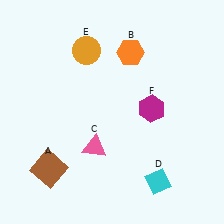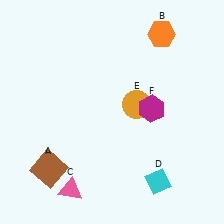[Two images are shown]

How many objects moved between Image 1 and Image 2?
3 objects moved between the two images.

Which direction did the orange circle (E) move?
The orange circle (E) moved down.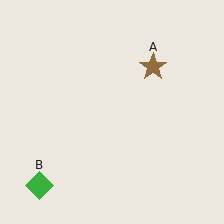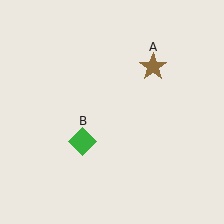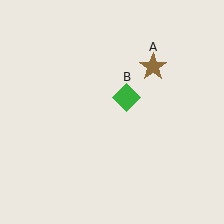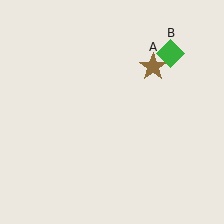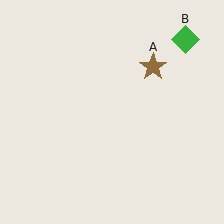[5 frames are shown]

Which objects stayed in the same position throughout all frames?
Brown star (object A) remained stationary.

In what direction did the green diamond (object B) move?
The green diamond (object B) moved up and to the right.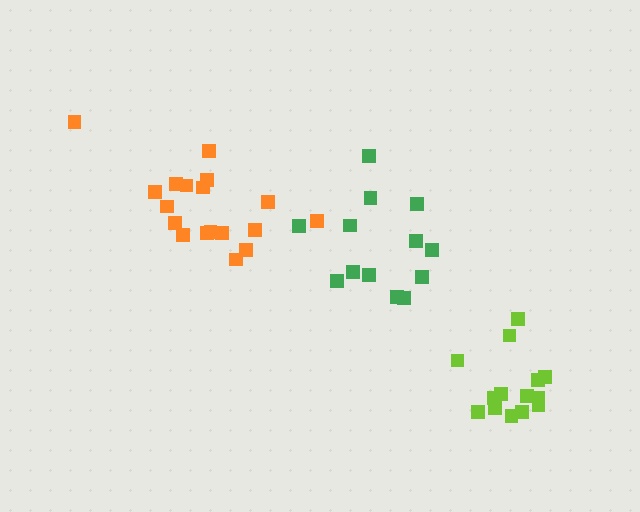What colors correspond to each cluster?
The clusters are colored: orange, green, lime.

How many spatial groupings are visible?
There are 3 spatial groupings.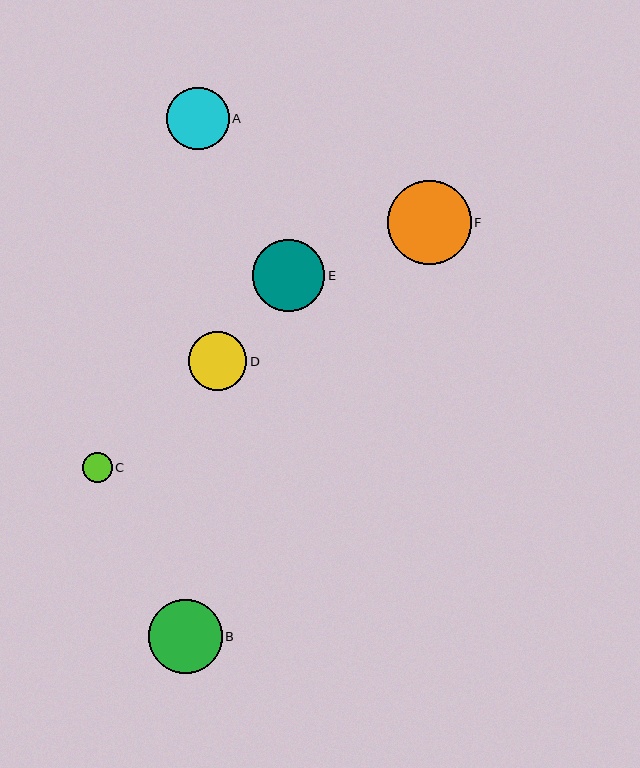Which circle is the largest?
Circle F is the largest with a size of approximately 83 pixels.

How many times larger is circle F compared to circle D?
Circle F is approximately 1.4 times the size of circle D.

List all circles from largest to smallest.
From largest to smallest: F, B, E, A, D, C.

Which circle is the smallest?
Circle C is the smallest with a size of approximately 30 pixels.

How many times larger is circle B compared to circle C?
Circle B is approximately 2.4 times the size of circle C.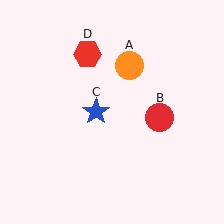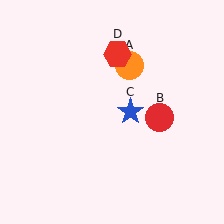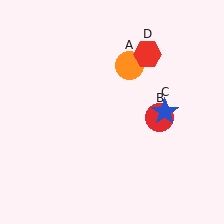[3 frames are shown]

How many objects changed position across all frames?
2 objects changed position: blue star (object C), red hexagon (object D).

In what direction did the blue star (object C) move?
The blue star (object C) moved right.